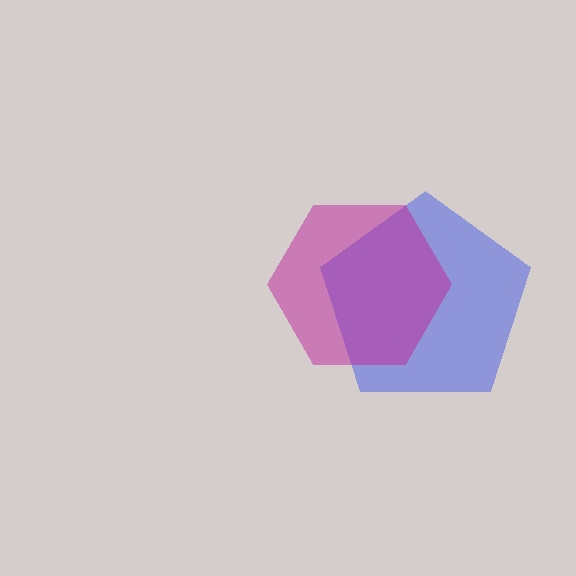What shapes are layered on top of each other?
The layered shapes are: a blue pentagon, a magenta hexagon.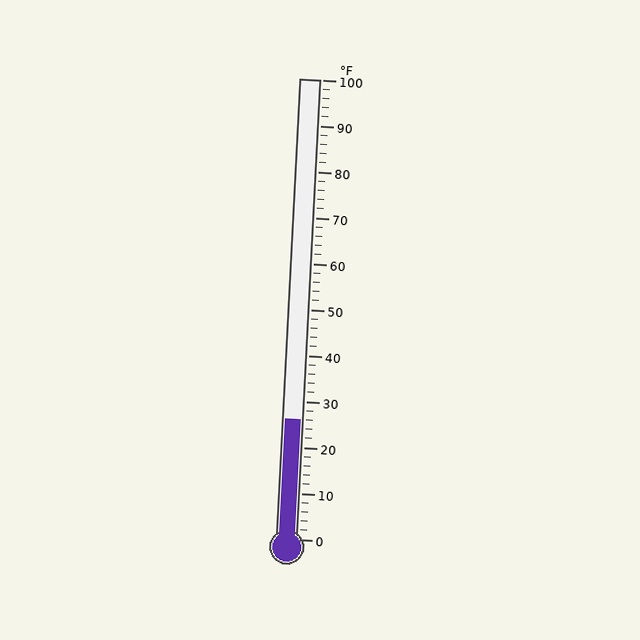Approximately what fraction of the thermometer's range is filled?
The thermometer is filled to approximately 25% of its range.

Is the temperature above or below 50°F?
The temperature is below 50°F.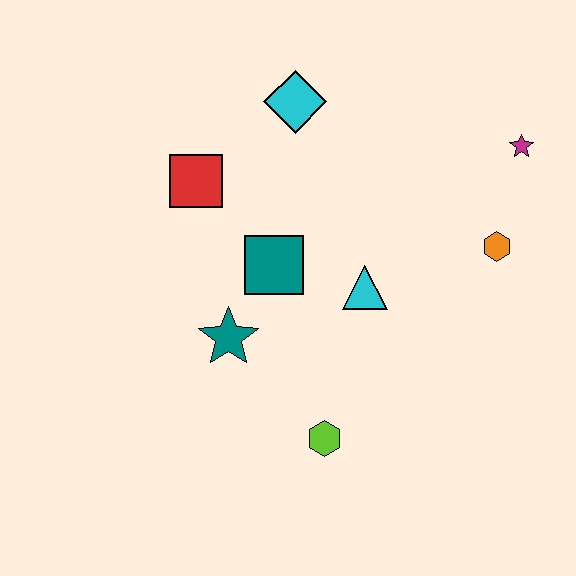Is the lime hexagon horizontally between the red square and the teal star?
No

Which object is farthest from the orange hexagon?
The red square is farthest from the orange hexagon.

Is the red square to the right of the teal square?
No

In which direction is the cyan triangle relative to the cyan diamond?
The cyan triangle is below the cyan diamond.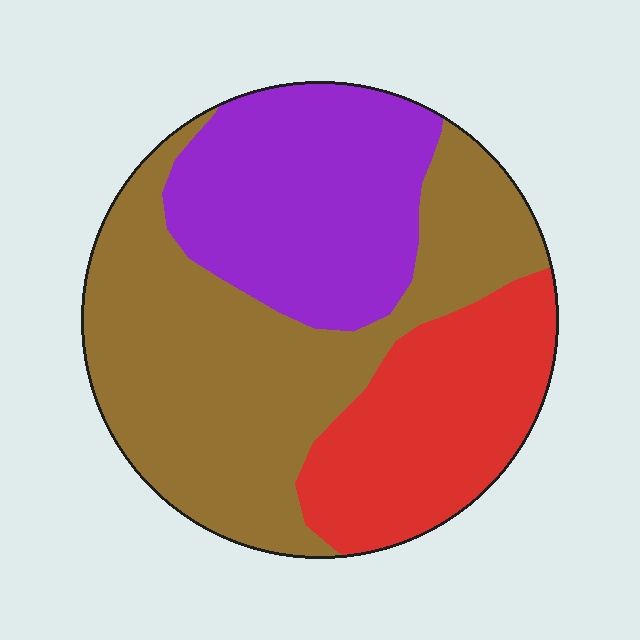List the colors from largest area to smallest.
From largest to smallest: brown, purple, red.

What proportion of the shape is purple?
Purple takes up between a sixth and a third of the shape.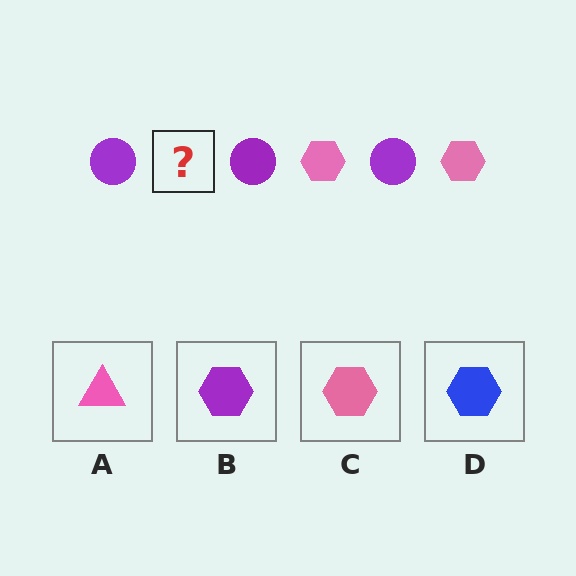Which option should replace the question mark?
Option C.